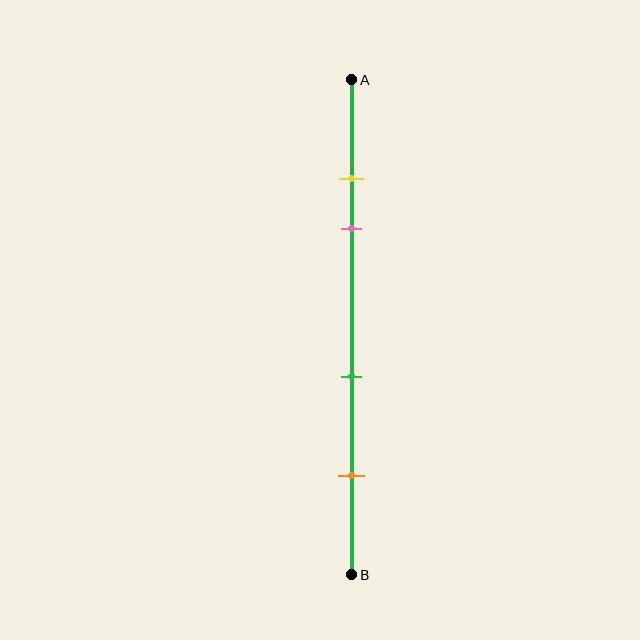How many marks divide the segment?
There are 4 marks dividing the segment.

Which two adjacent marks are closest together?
The yellow and pink marks are the closest adjacent pair.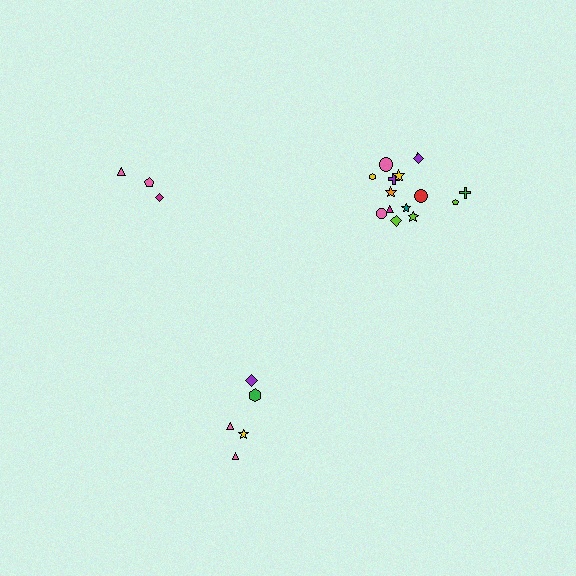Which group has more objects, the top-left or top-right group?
The top-right group.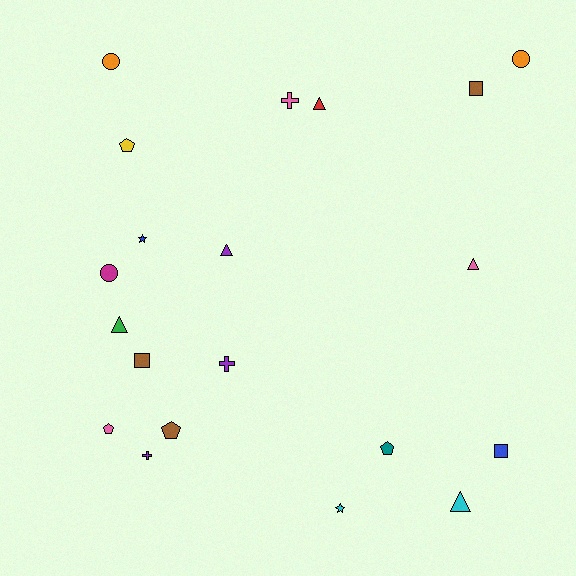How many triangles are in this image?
There are 5 triangles.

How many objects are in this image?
There are 20 objects.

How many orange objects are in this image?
There are 2 orange objects.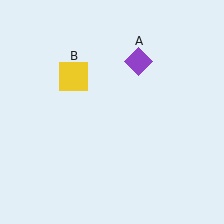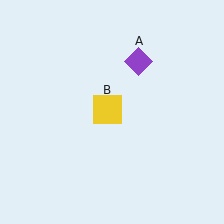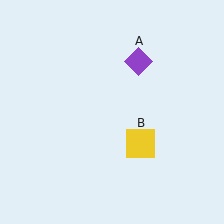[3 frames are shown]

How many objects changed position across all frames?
1 object changed position: yellow square (object B).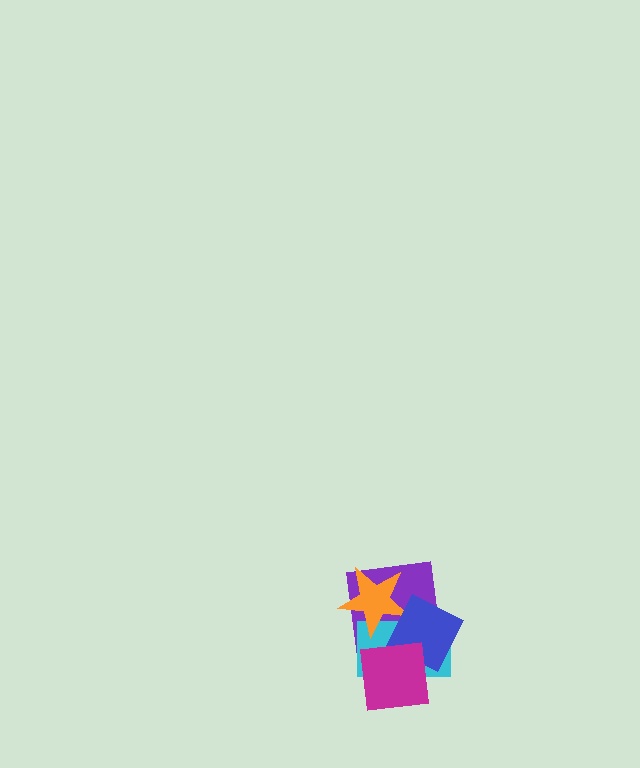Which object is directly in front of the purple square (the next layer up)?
The cyan rectangle is directly in front of the purple square.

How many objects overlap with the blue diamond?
4 objects overlap with the blue diamond.